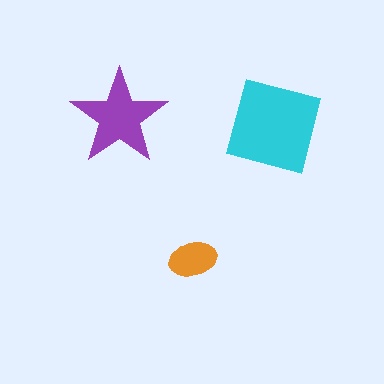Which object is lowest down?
The orange ellipse is bottommost.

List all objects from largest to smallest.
The cyan square, the purple star, the orange ellipse.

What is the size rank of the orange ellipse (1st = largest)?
3rd.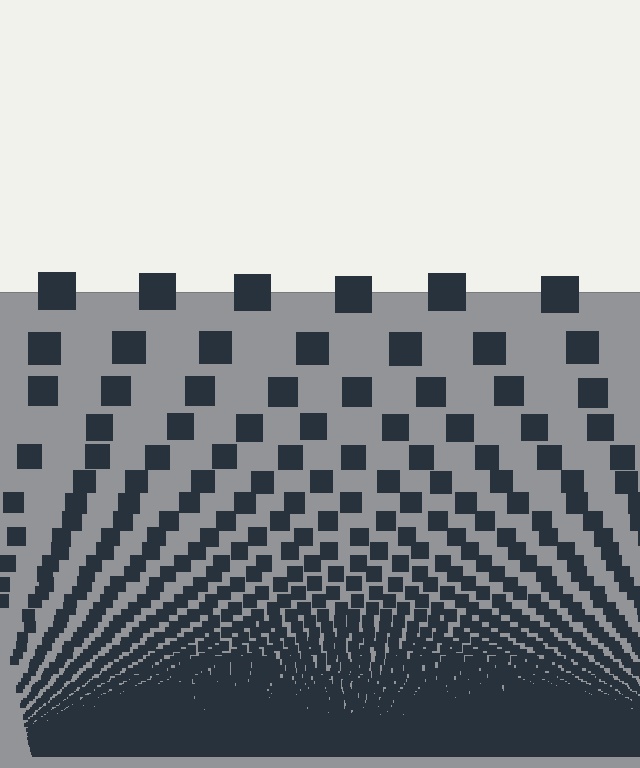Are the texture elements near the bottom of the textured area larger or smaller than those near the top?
Smaller. The gradient is inverted — elements near the bottom are smaller and denser.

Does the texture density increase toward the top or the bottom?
Density increases toward the bottom.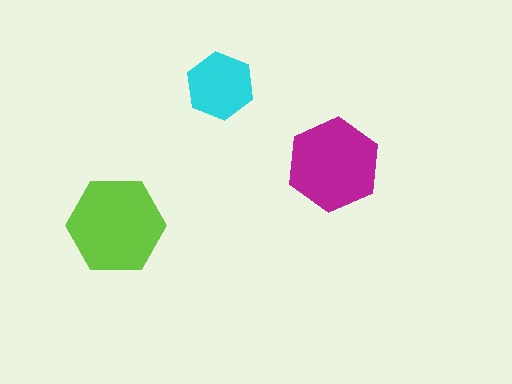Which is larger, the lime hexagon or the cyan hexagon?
The lime one.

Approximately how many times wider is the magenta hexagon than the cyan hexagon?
About 1.5 times wider.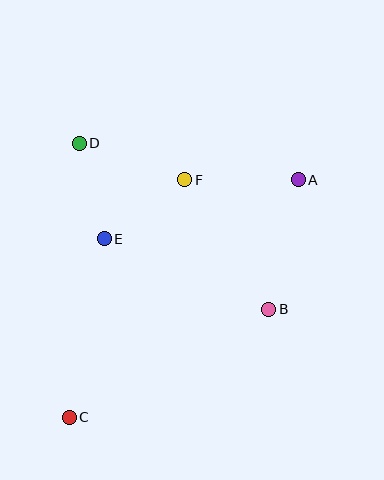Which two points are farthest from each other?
Points A and C are farthest from each other.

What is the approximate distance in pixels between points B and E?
The distance between B and E is approximately 179 pixels.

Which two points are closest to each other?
Points D and E are closest to each other.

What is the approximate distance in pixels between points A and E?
The distance between A and E is approximately 203 pixels.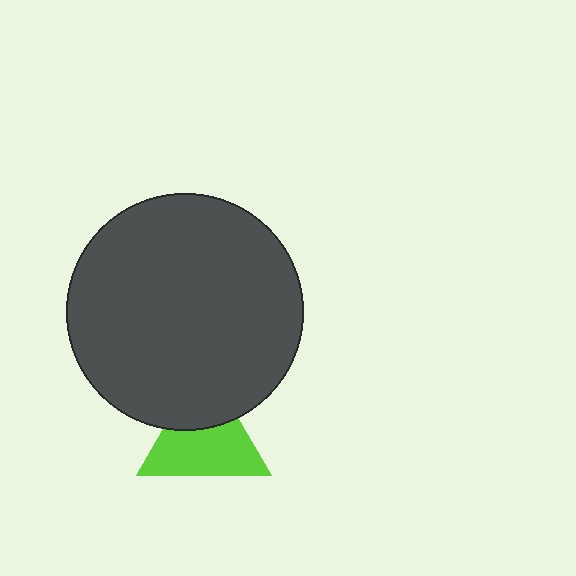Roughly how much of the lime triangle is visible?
Most of it is visible (roughly 65%).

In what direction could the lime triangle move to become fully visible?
The lime triangle could move down. That would shift it out from behind the dark gray circle entirely.